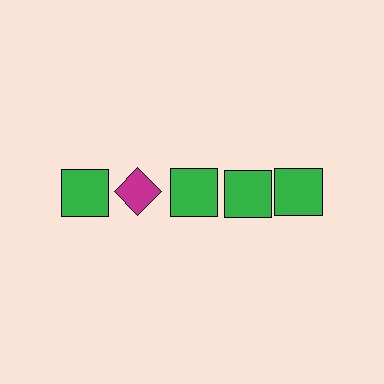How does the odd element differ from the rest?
It differs in both color (magenta instead of green) and shape (diamond instead of square).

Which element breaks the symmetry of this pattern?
The magenta diamond in the top row, second from left column breaks the symmetry. All other shapes are green squares.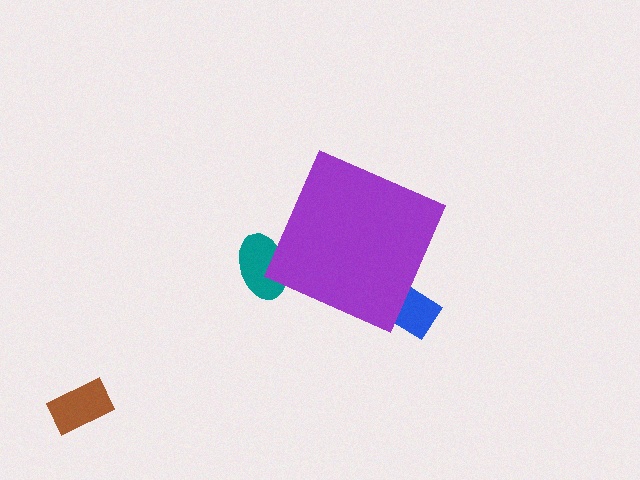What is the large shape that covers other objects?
A purple diamond.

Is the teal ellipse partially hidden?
Yes, the teal ellipse is partially hidden behind the purple diamond.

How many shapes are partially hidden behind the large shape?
2 shapes are partially hidden.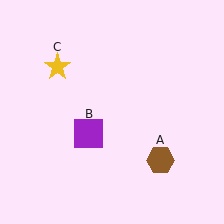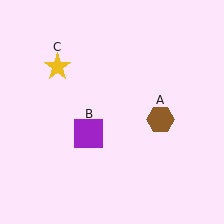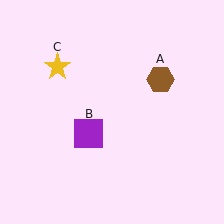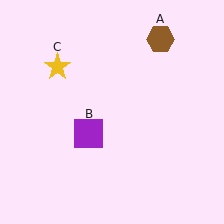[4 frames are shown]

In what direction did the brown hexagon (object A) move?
The brown hexagon (object A) moved up.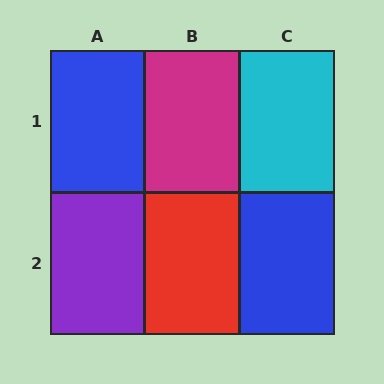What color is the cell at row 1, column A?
Blue.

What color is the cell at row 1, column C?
Cyan.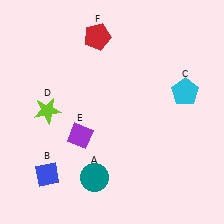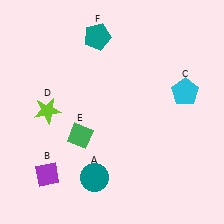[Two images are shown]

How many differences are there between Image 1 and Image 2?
There are 3 differences between the two images.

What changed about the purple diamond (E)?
In Image 1, E is purple. In Image 2, it changed to green.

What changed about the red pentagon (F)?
In Image 1, F is red. In Image 2, it changed to teal.